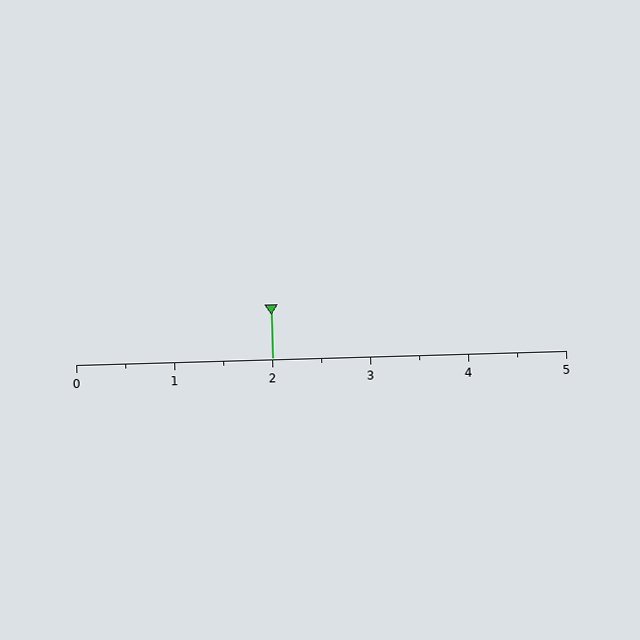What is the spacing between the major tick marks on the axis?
The major ticks are spaced 1 apart.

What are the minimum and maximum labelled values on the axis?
The axis runs from 0 to 5.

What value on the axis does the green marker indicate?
The marker indicates approximately 2.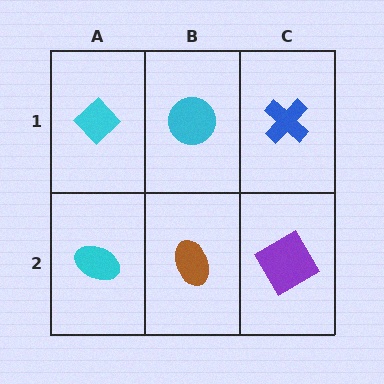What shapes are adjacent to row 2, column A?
A cyan diamond (row 1, column A), a brown ellipse (row 2, column B).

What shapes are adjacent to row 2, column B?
A cyan circle (row 1, column B), a cyan ellipse (row 2, column A), a purple diamond (row 2, column C).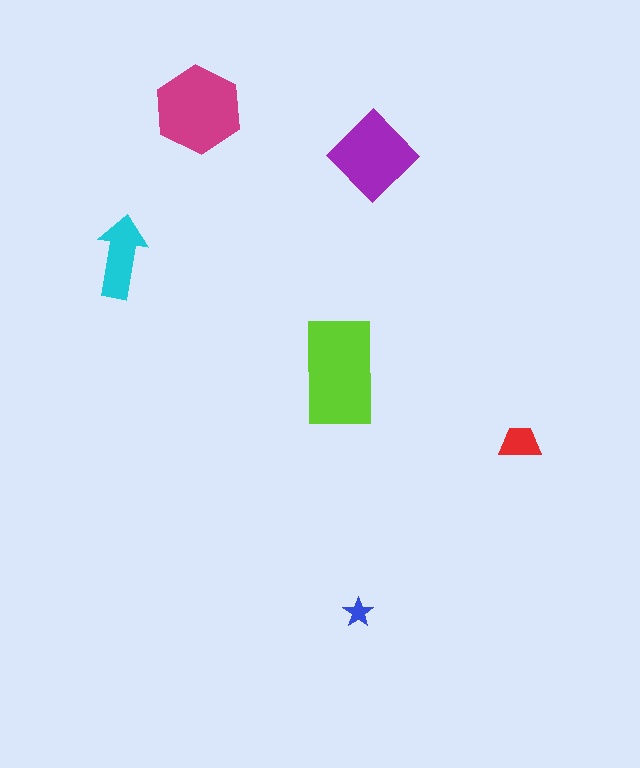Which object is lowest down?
The blue star is bottommost.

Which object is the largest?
The lime rectangle.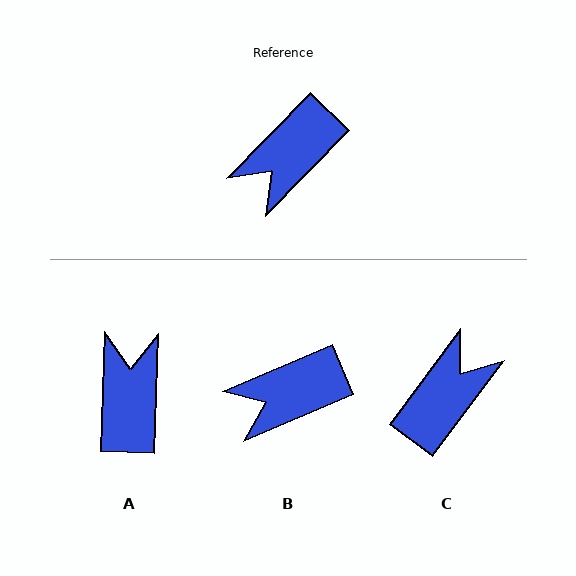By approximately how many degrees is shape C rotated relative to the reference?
Approximately 172 degrees clockwise.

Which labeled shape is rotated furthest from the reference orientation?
C, about 172 degrees away.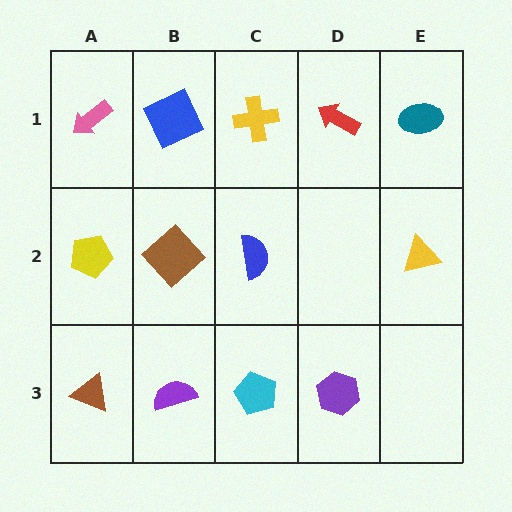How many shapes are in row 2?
4 shapes.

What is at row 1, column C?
A yellow cross.